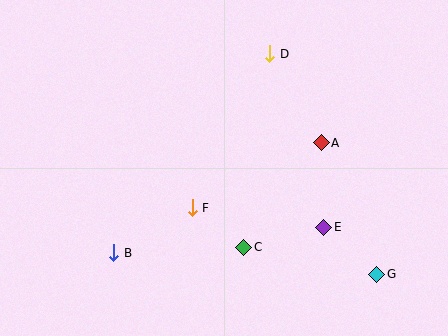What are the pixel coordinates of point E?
Point E is at (324, 227).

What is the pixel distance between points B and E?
The distance between B and E is 212 pixels.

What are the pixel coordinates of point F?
Point F is at (192, 208).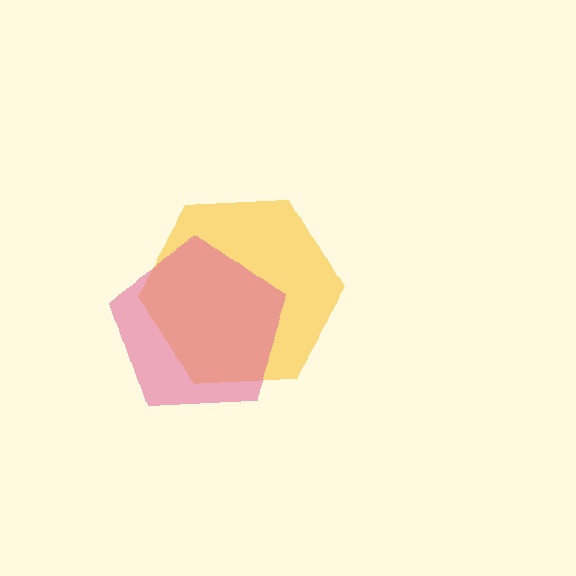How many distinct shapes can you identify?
There are 2 distinct shapes: a yellow hexagon, a pink pentagon.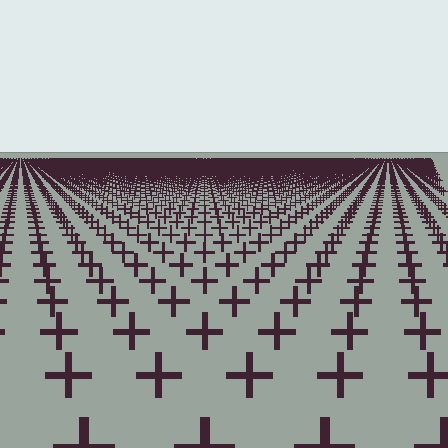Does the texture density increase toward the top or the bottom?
Density increases toward the top.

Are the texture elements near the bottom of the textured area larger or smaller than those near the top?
Larger. Near the bottom, elements are closer to the viewer and appear at a bigger on-screen size.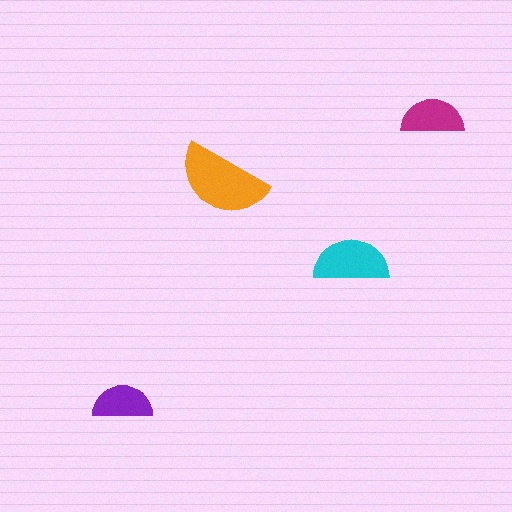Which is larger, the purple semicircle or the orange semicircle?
The orange one.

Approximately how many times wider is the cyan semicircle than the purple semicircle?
About 1.5 times wider.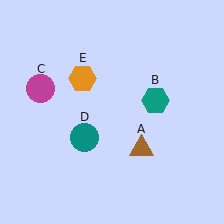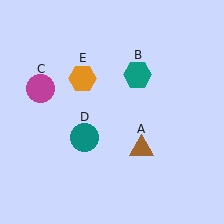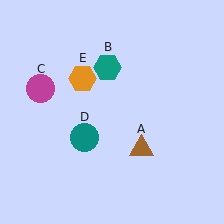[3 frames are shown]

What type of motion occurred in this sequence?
The teal hexagon (object B) rotated counterclockwise around the center of the scene.